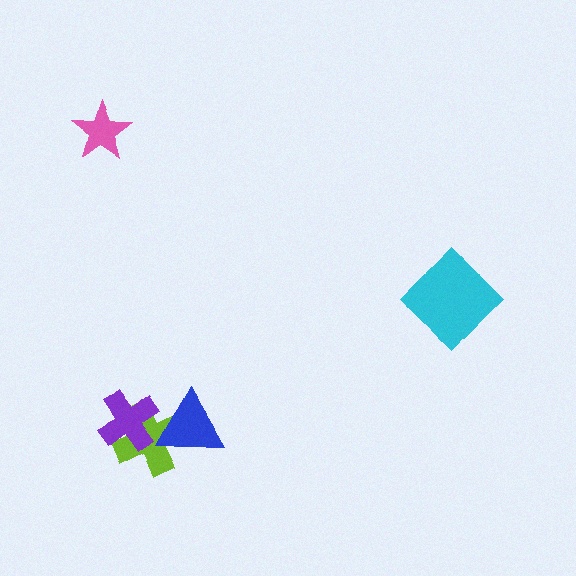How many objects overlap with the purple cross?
2 objects overlap with the purple cross.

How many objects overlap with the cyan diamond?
0 objects overlap with the cyan diamond.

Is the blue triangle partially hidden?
Yes, it is partially covered by another shape.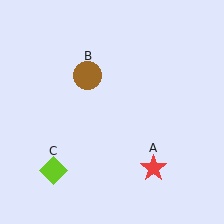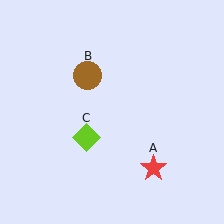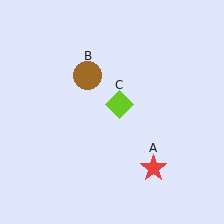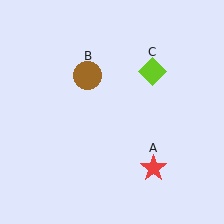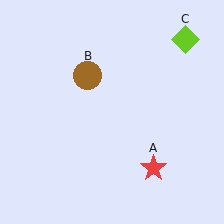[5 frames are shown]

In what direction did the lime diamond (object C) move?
The lime diamond (object C) moved up and to the right.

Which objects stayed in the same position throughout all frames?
Red star (object A) and brown circle (object B) remained stationary.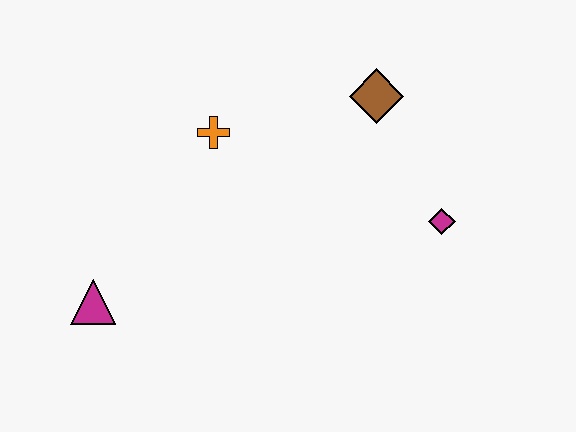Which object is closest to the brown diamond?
The magenta diamond is closest to the brown diamond.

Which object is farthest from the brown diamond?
The magenta triangle is farthest from the brown diamond.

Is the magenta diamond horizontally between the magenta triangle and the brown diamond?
No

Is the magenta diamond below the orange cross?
Yes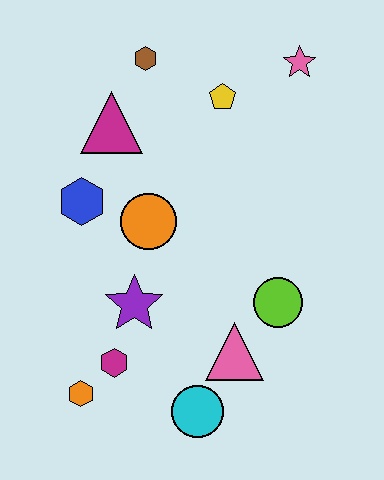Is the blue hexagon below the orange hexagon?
No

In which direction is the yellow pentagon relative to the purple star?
The yellow pentagon is above the purple star.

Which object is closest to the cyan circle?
The pink triangle is closest to the cyan circle.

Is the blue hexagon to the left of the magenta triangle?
Yes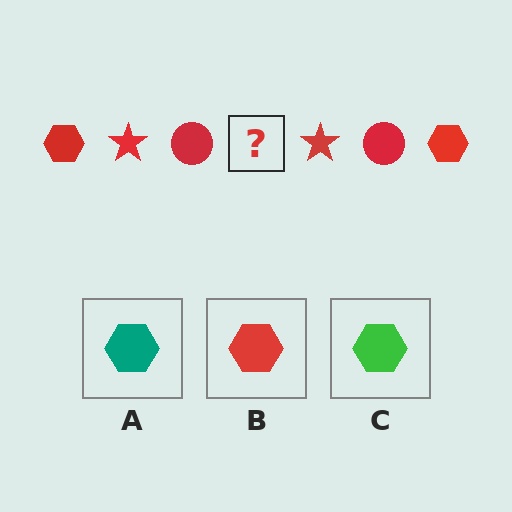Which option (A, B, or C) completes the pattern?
B.